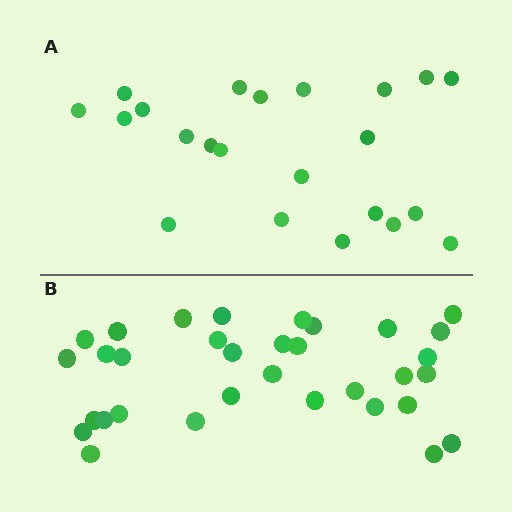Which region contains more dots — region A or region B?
Region B (the bottom region) has more dots.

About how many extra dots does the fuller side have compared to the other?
Region B has roughly 12 or so more dots than region A.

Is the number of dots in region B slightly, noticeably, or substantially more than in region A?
Region B has substantially more. The ratio is roughly 1.5 to 1.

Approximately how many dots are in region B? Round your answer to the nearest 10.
About 30 dots. (The exact count is 33, which rounds to 30.)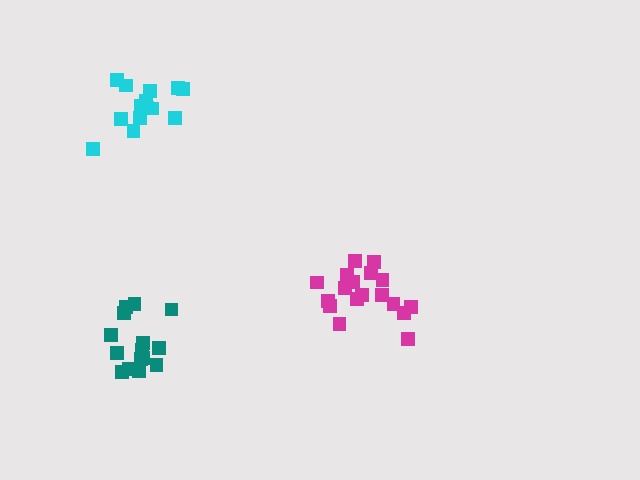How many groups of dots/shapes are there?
There are 3 groups.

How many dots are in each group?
Group 1: 18 dots, Group 2: 15 dots, Group 3: 14 dots (47 total).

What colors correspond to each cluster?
The clusters are colored: magenta, teal, cyan.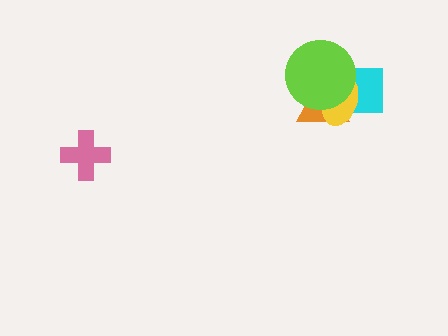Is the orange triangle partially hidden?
Yes, it is partially covered by another shape.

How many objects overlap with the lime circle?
3 objects overlap with the lime circle.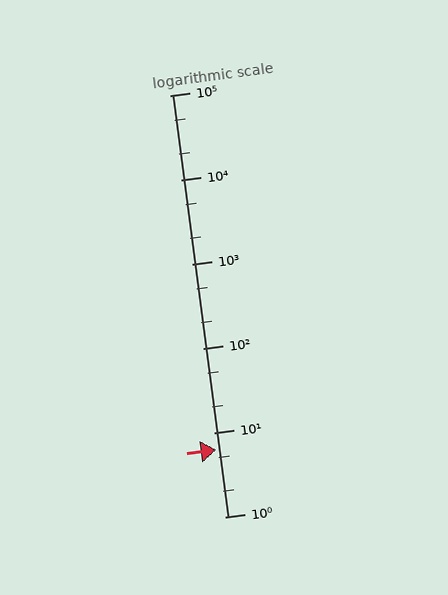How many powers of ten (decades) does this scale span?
The scale spans 5 decades, from 1 to 100000.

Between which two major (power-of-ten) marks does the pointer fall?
The pointer is between 1 and 10.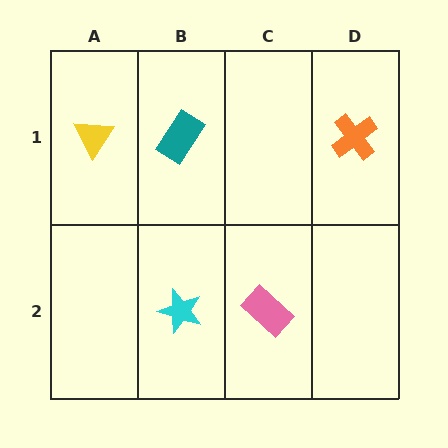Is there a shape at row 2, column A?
No, that cell is empty.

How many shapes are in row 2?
2 shapes.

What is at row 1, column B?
A teal rectangle.